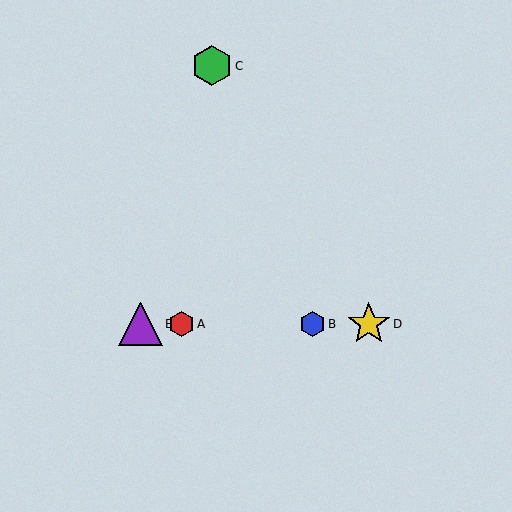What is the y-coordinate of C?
Object C is at y≈66.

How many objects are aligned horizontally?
4 objects (A, B, D, E) are aligned horizontally.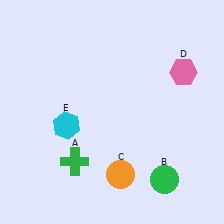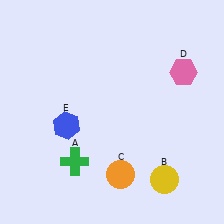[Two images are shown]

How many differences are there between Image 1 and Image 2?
There are 2 differences between the two images.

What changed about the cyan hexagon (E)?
In Image 1, E is cyan. In Image 2, it changed to blue.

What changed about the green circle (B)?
In Image 1, B is green. In Image 2, it changed to yellow.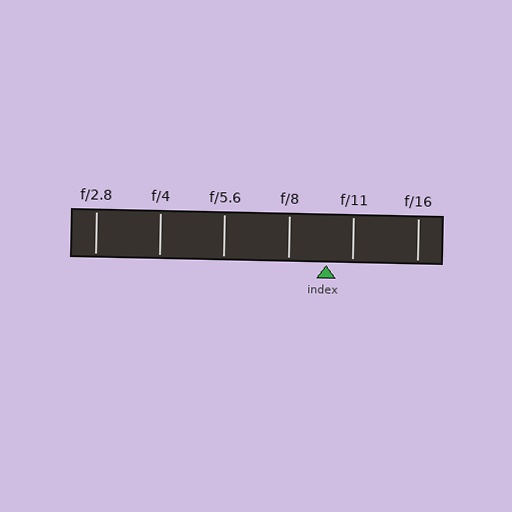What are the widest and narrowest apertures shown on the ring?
The widest aperture shown is f/2.8 and the narrowest is f/16.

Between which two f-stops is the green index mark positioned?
The index mark is between f/8 and f/11.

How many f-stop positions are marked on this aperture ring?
There are 6 f-stop positions marked.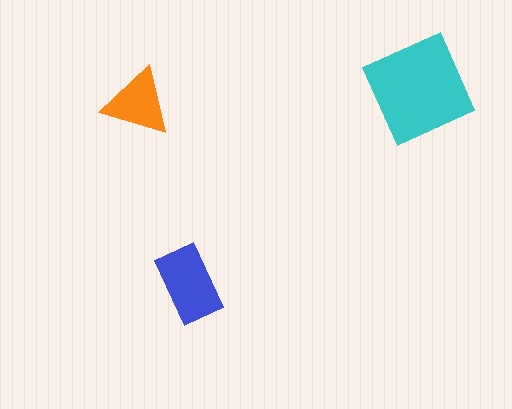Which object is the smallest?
The orange triangle.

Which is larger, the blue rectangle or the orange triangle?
The blue rectangle.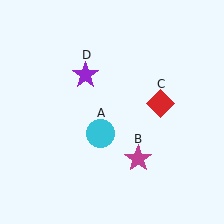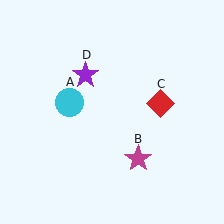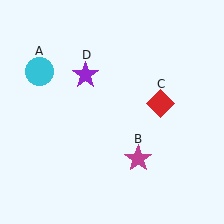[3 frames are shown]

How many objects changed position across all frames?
1 object changed position: cyan circle (object A).